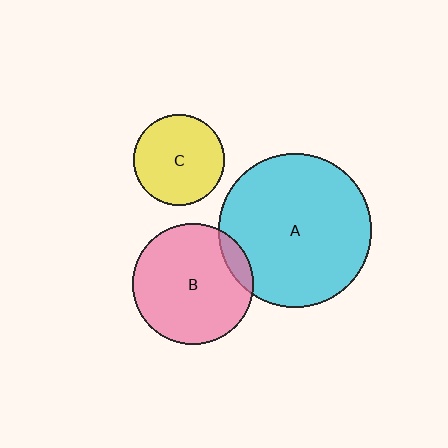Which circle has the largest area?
Circle A (cyan).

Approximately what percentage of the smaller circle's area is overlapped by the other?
Approximately 10%.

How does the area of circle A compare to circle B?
Approximately 1.6 times.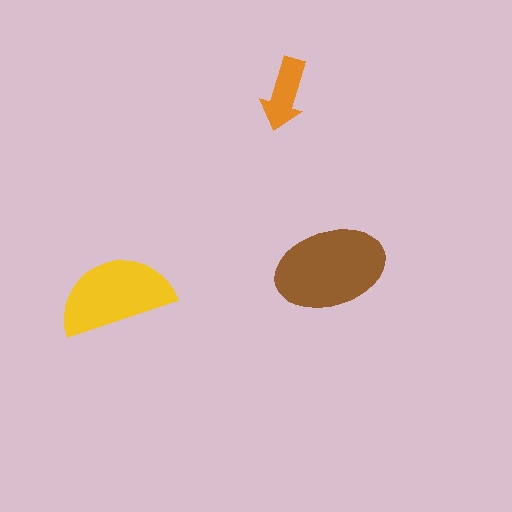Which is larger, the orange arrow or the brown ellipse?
The brown ellipse.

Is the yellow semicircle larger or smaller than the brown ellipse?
Smaller.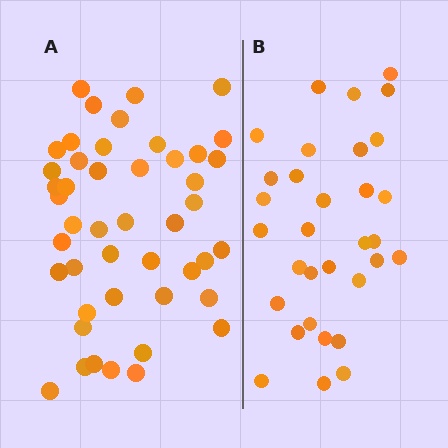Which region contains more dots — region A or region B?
Region A (the left region) has more dots.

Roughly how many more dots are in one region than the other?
Region A has approximately 15 more dots than region B.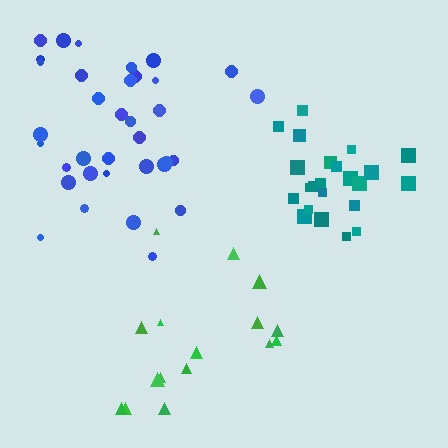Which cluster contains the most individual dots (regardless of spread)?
Blue (35).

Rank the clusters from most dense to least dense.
teal, blue, green.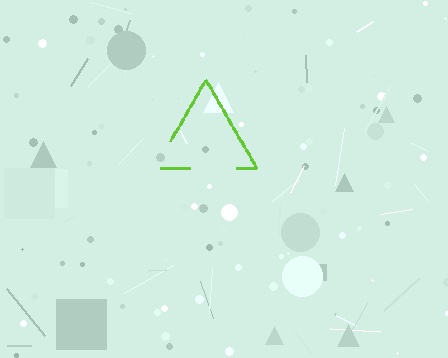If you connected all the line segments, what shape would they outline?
They would outline a triangle.